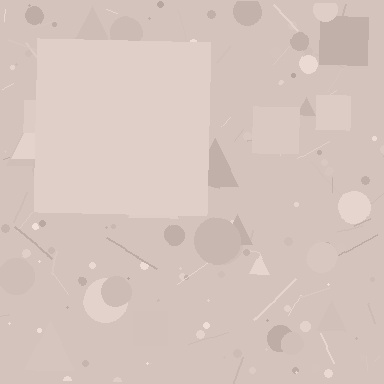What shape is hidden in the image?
A square is hidden in the image.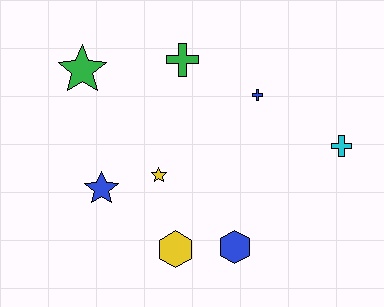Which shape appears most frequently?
Cross, with 3 objects.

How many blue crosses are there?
There is 1 blue cross.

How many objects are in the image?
There are 8 objects.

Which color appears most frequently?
Blue, with 3 objects.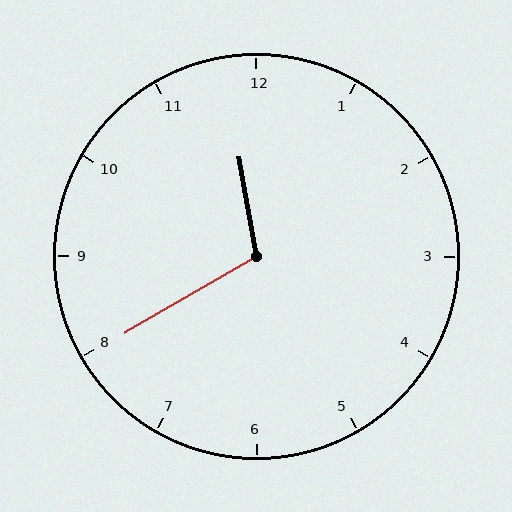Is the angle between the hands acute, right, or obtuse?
It is obtuse.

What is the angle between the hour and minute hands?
Approximately 110 degrees.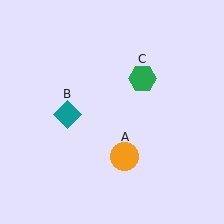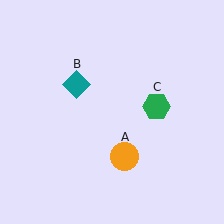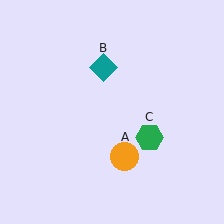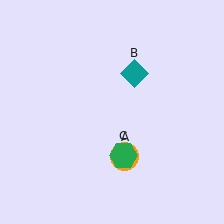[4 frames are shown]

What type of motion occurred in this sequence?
The teal diamond (object B), green hexagon (object C) rotated clockwise around the center of the scene.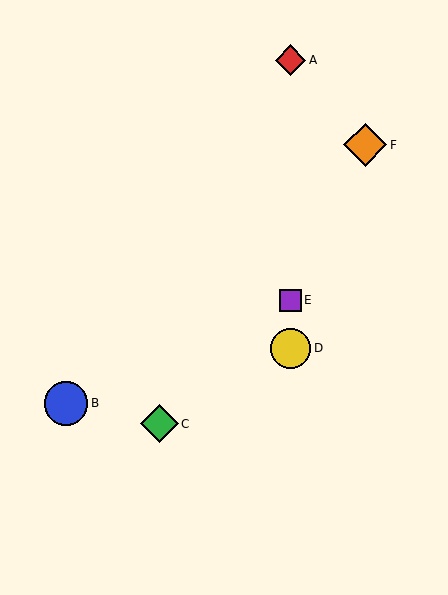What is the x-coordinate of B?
Object B is at x≈66.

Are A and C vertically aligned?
No, A is at x≈291 and C is at x≈159.